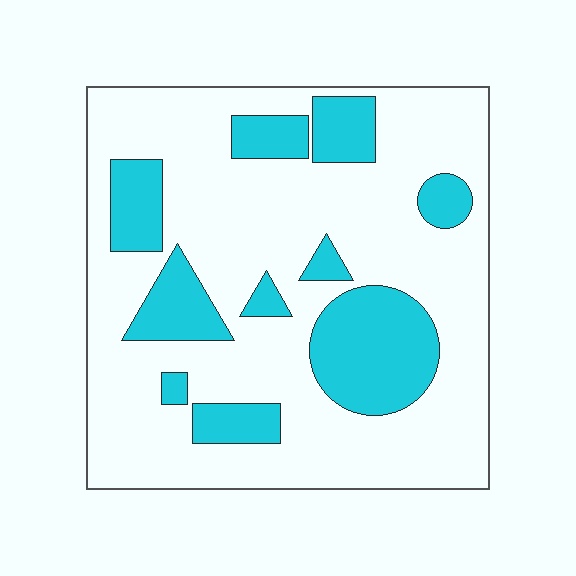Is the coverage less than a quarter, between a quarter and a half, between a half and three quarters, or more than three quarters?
Between a quarter and a half.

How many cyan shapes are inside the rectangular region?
10.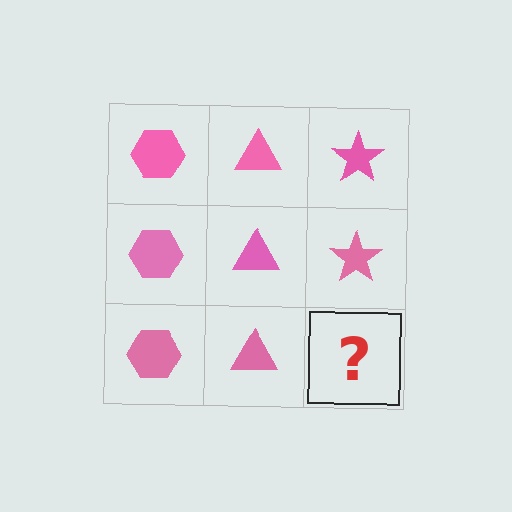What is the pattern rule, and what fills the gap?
The rule is that each column has a consistent shape. The gap should be filled with a pink star.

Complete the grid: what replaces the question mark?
The question mark should be replaced with a pink star.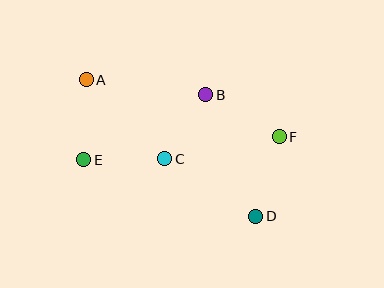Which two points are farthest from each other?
Points A and D are farthest from each other.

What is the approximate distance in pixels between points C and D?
The distance between C and D is approximately 107 pixels.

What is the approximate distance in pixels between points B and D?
The distance between B and D is approximately 131 pixels.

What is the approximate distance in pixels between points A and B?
The distance between A and B is approximately 120 pixels.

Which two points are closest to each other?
Points B and C are closest to each other.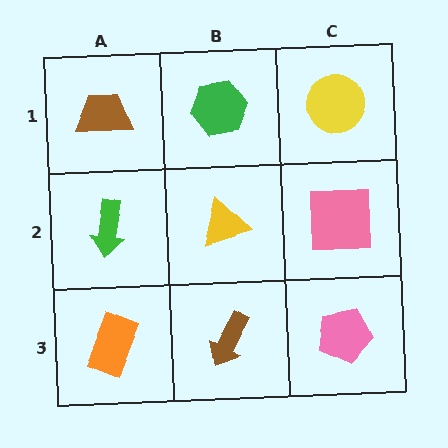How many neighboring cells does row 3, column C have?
2.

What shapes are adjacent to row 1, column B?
A yellow triangle (row 2, column B), a brown trapezoid (row 1, column A), a yellow circle (row 1, column C).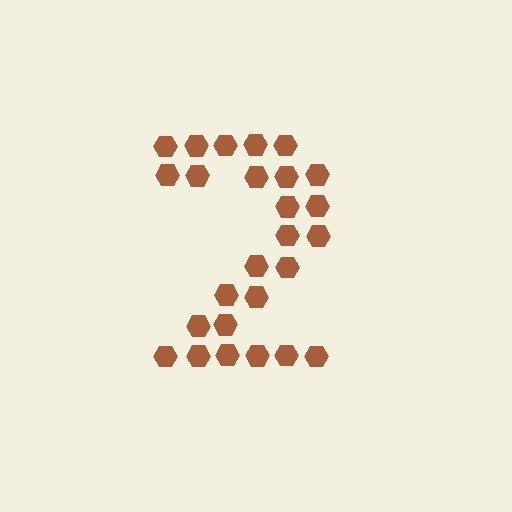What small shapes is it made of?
It is made of small hexagons.